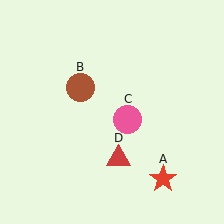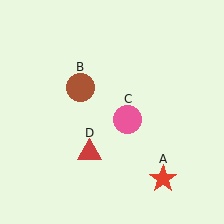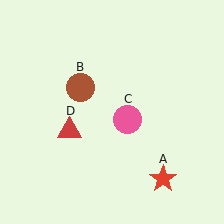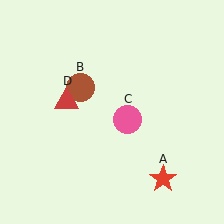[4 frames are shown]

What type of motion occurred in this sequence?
The red triangle (object D) rotated clockwise around the center of the scene.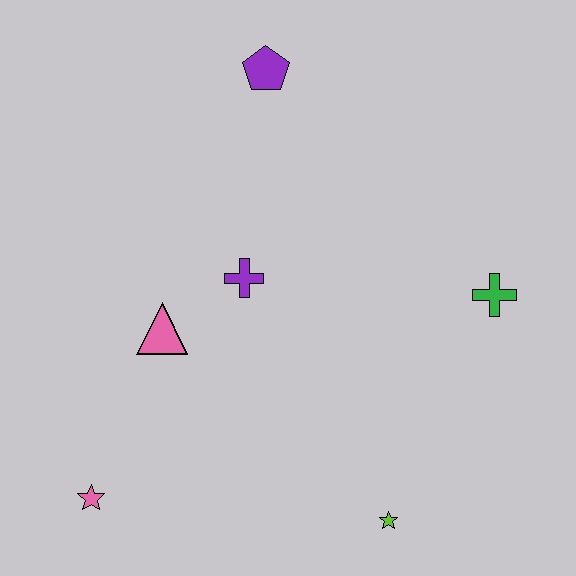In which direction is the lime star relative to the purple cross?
The lime star is below the purple cross.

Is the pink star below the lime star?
No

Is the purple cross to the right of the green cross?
No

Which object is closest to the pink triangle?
The purple cross is closest to the pink triangle.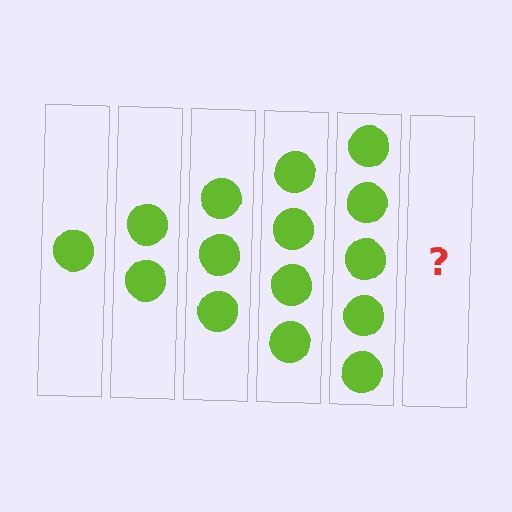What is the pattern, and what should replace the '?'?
The pattern is that each step adds one more circle. The '?' should be 6 circles.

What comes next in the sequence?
The next element should be 6 circles.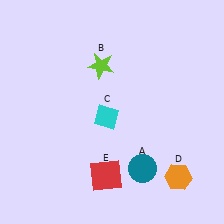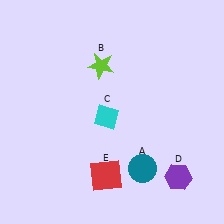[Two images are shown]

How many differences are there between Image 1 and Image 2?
There is 1 difference between the two images.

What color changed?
The hexagon (D) changed from orange in Image 1 to purple in Image 2.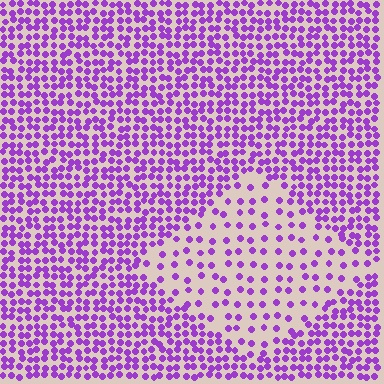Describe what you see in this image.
The image contains small purple elements arranged at two different densities. A diamond-shaped region is visible where the elements are less densely packed than the surrounding area.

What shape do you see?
I see a diamond.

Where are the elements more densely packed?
The elements are more densely packed outside the diamond boundary.